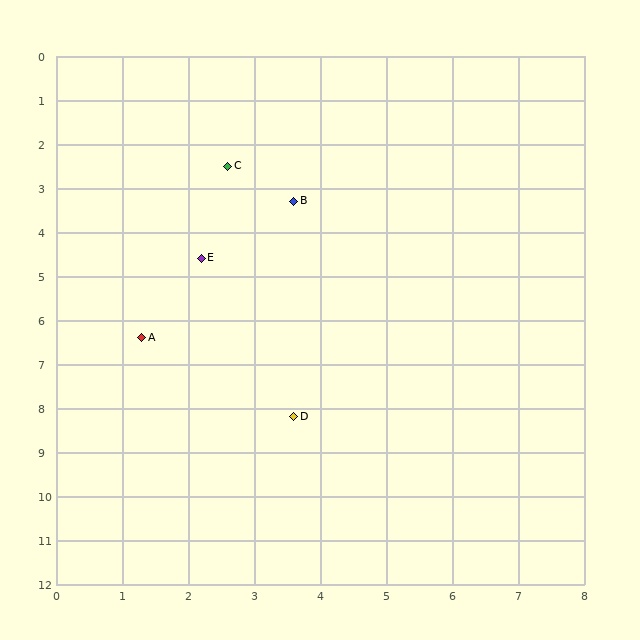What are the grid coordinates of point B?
Point B is at approximately (3.6, 3.3).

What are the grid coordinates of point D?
Point D is at approximately (3.6, 8.2).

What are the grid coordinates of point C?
Point C is at approximately (2.6, 2.5).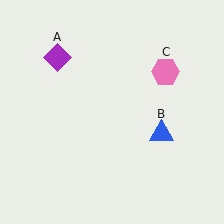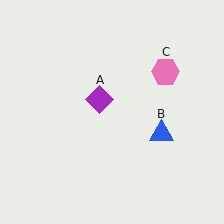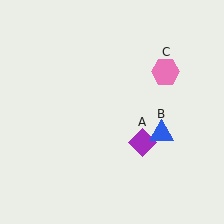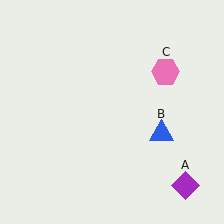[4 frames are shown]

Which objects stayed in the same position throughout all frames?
Blue triangle (object B) and pink hexagon (object C) remained stationary.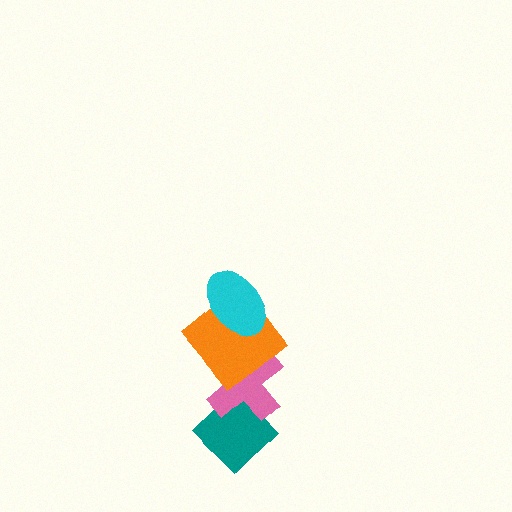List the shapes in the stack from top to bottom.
From top to bottom: the cyan ellipse, the orange diamond, the pink cross, the teal diamond.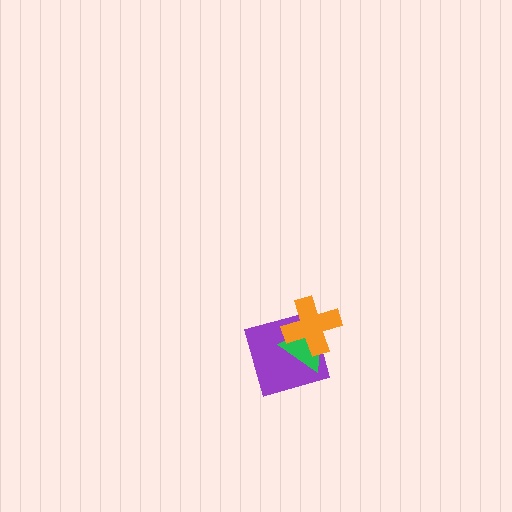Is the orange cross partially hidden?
No, no other shape covers it.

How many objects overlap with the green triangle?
2 objects overlap with the green triangle.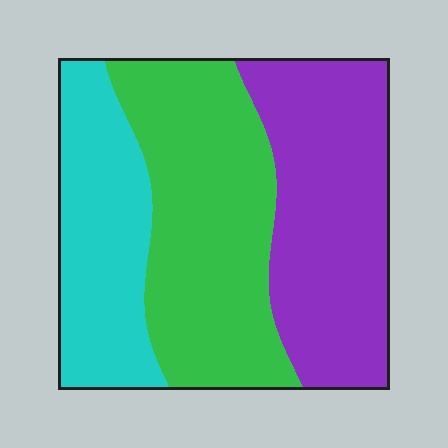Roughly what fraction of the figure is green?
Green takes up between a quarter and a half of the figure.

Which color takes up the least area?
Cyan, at roughly 25%.